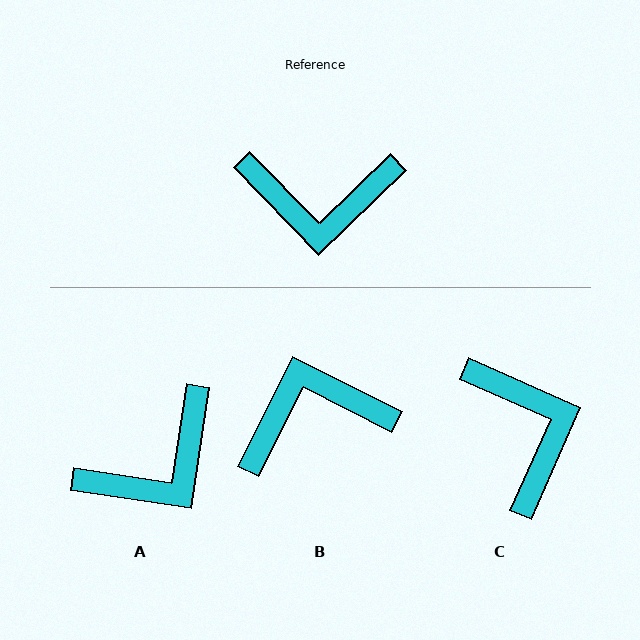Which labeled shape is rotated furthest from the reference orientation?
B, about 161 degrees away.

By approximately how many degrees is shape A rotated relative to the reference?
Approximately 37 degrees counter-clockwise.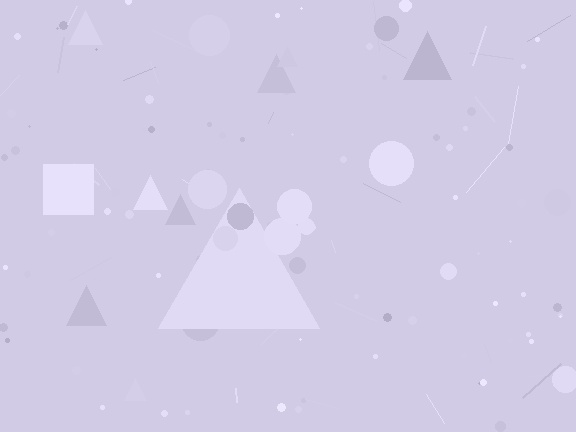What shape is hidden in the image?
A triangle is hidden in the image.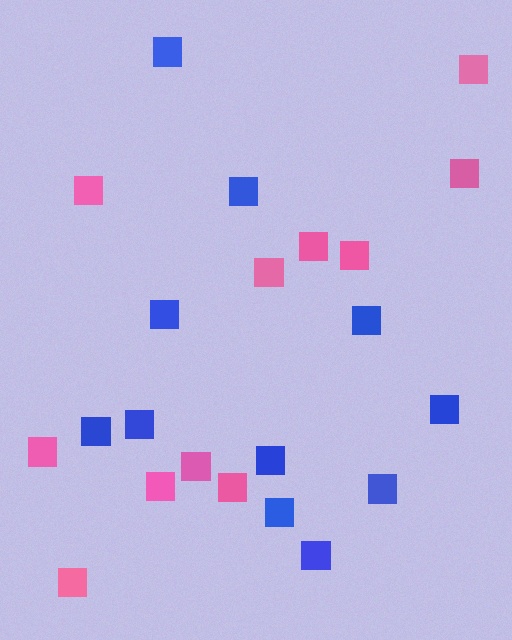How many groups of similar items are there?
There are 2 groups: one group of blue squares (11) and one group of pink squares (11).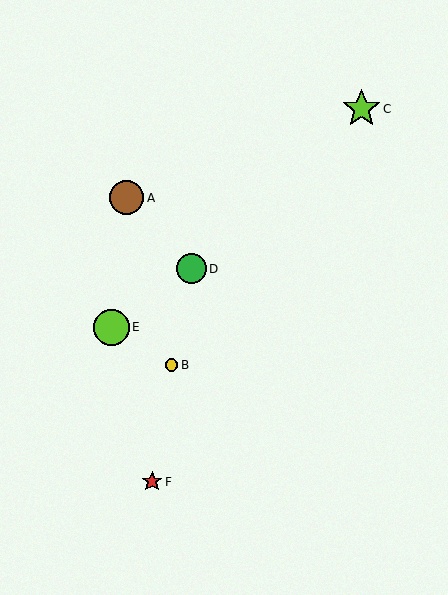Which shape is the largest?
The lime star (labeled C) is the largest.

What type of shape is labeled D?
Shape D is a green circle.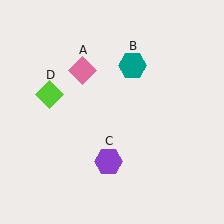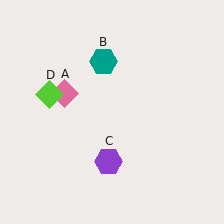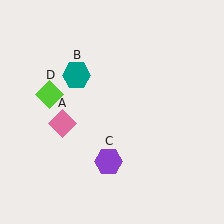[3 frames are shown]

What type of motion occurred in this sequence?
The pink diamond (object A), teal hexagon (object B) rotated counterclockwise around the center of the scene.